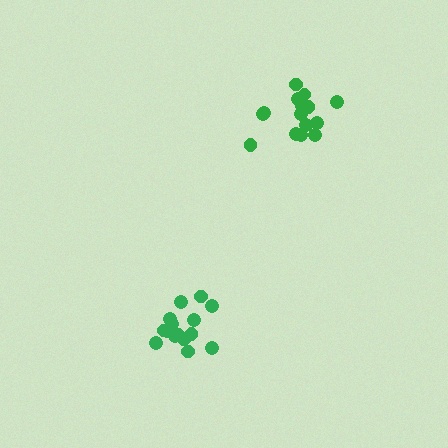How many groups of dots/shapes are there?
There are 2 groups.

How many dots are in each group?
Group 1: 15 dots, Group 2: 15 dots (30 total).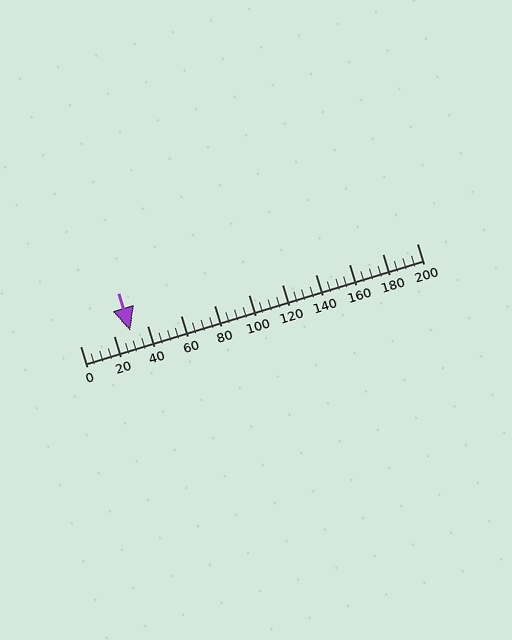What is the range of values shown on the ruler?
The ruler shows values from 0 to 200.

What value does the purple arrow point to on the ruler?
The purple arrow points to approximately 30.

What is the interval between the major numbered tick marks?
The major tick marks are spaced 20 units apart.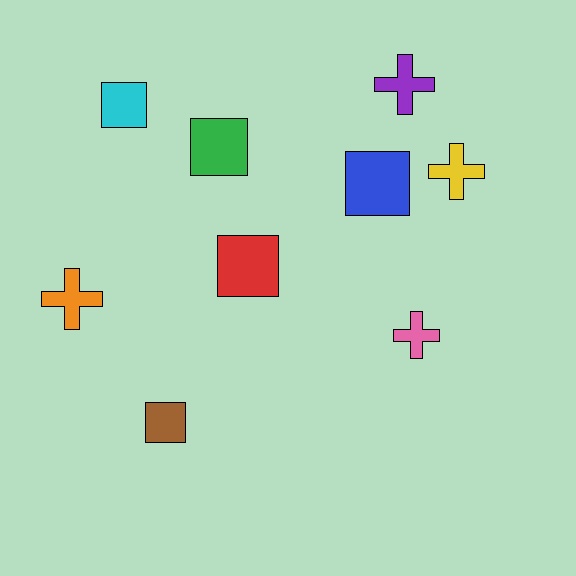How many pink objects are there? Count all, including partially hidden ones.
There is 1 pink object.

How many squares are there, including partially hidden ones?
There are 5 squares.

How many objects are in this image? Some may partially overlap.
There are 9 objects.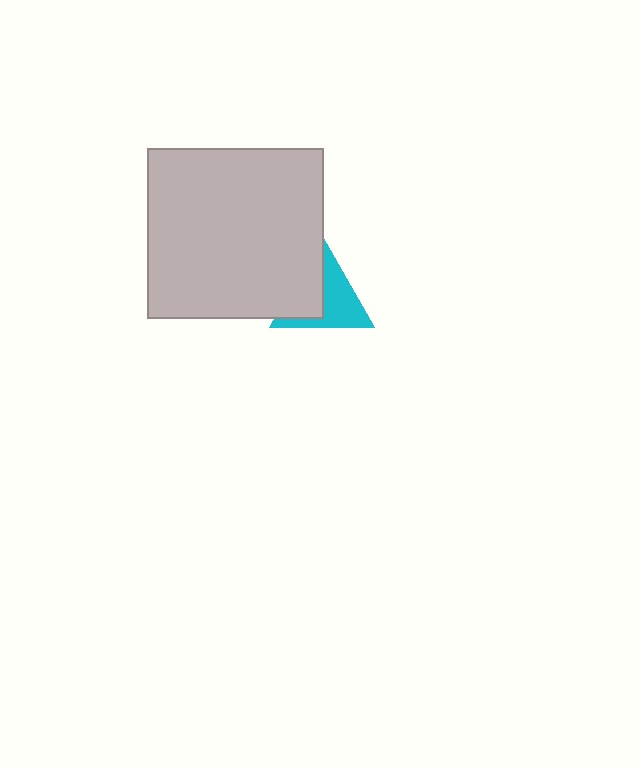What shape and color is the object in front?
The object in front is a light gray rectangle.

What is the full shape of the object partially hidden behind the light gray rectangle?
The partially hidden object is a cyan triangle.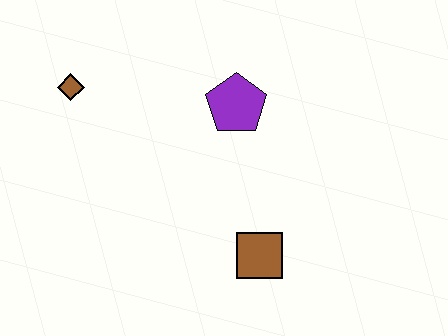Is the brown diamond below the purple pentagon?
No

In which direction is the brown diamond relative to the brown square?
The brown diamond is to the left of the brown square.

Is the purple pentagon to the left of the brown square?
Yes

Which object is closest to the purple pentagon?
The brown square is closest to the purple pentagon.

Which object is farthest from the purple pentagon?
The brown diamond is farthest from the purple pentagon.